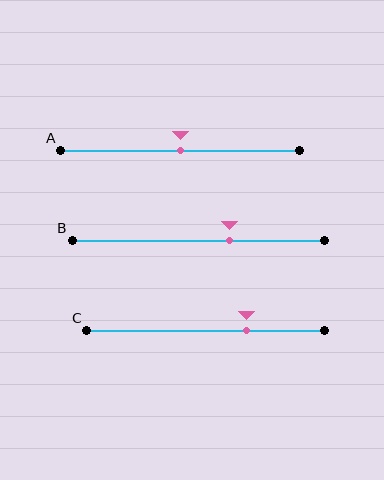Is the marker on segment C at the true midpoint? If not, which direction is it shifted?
No, the marker on segment C is shifted to the right by about 17% of the segment length.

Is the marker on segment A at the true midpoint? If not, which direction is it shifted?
Yes, the marker on segment A is at the true midpoint.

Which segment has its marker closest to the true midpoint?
Segment A has its marker closest to the true midpoint.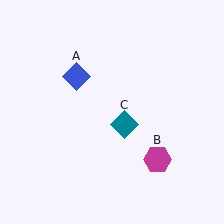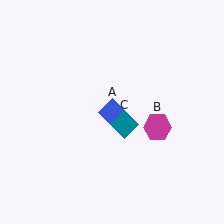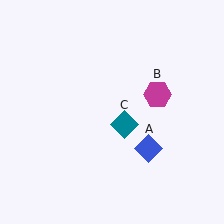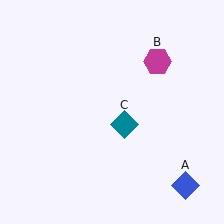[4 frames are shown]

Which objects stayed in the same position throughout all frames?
Teal diamond (object C) remained stationary.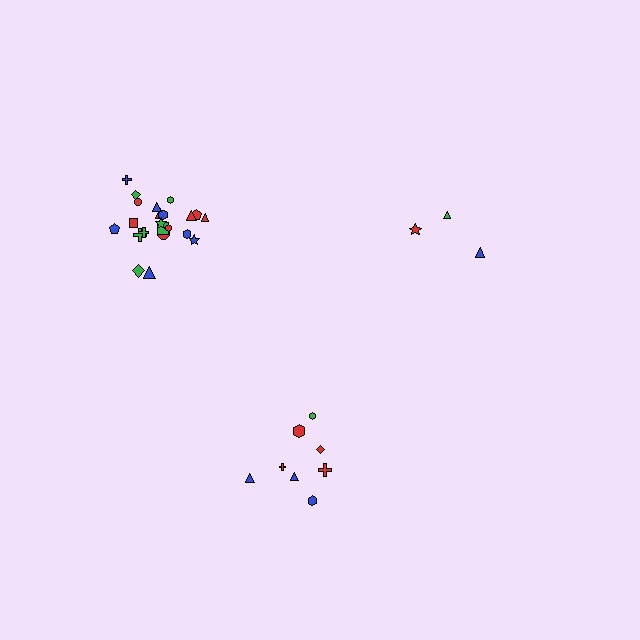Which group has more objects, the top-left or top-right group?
The top-left group.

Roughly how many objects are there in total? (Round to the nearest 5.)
Roughly 35 objects in total.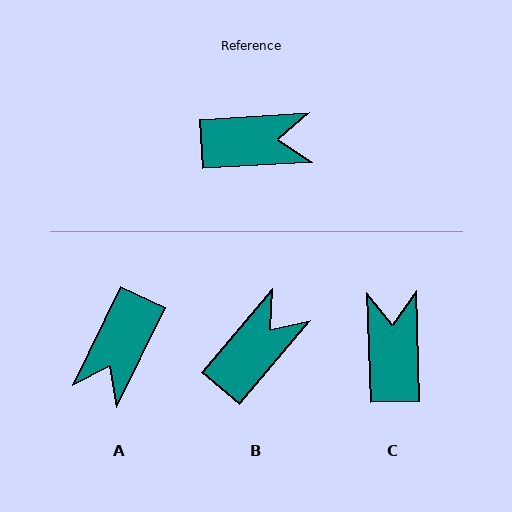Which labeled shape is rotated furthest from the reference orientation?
A, about 119 degrees away.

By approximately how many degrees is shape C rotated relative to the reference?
Approximately 88 degrees counter-clockwise.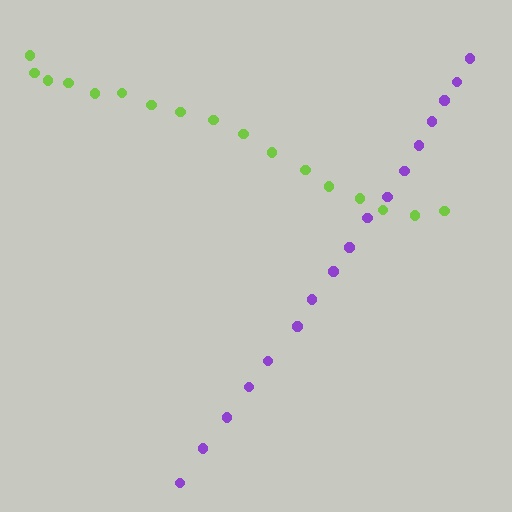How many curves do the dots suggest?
There are 2 distinct paths.